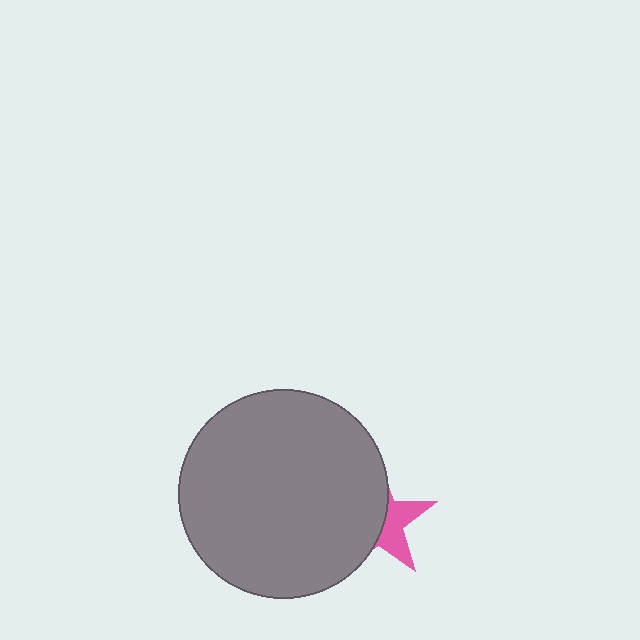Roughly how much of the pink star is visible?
A small part of it is visible (roughly 39%).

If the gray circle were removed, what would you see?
You would see the complete pink star.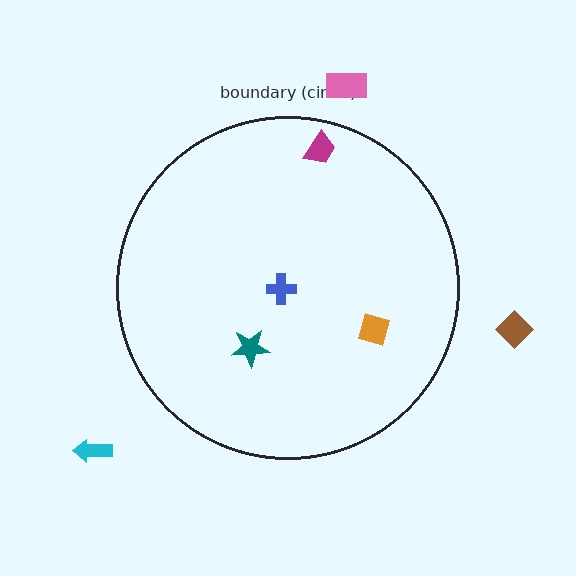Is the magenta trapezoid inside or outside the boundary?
Inside.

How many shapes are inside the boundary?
4 inside, 3 outside.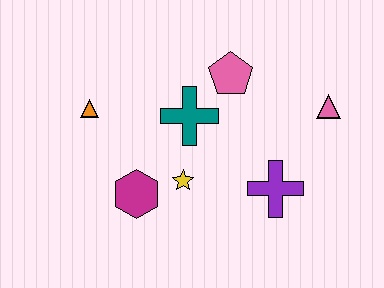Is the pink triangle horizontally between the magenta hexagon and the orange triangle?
No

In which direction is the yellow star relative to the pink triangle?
The yellow star is to the left of the pink triangle.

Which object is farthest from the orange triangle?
The pink triangle is farthest from the orange triangle.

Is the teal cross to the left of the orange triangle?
No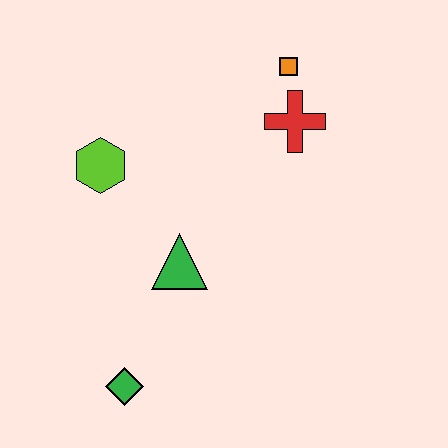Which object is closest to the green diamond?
The green triangle is closest to the green diamond.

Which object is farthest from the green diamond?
The orange square is farthest from the green diamond.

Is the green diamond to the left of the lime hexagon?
No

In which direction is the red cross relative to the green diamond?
The red cross is above the green diamond.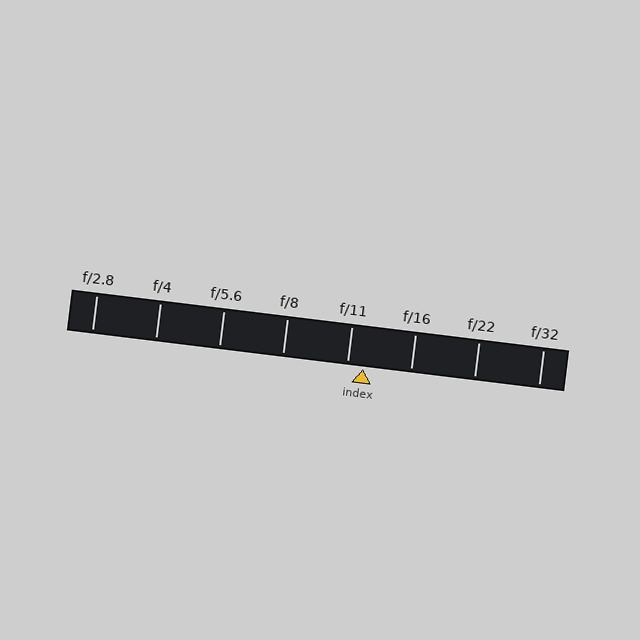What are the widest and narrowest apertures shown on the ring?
The widest aperture shown is f/2.8 and the narrowest is f/32.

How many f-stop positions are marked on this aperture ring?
There are 8 f-stop positions marked.